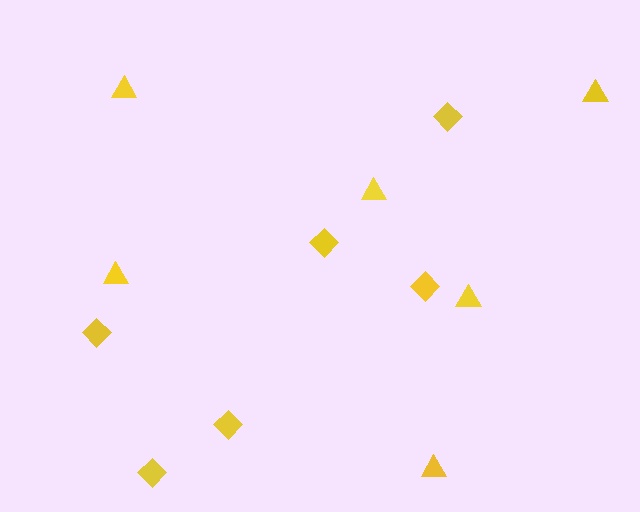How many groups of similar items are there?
There are 2 groups: one group of diamonds (6) and one group of triangles (6).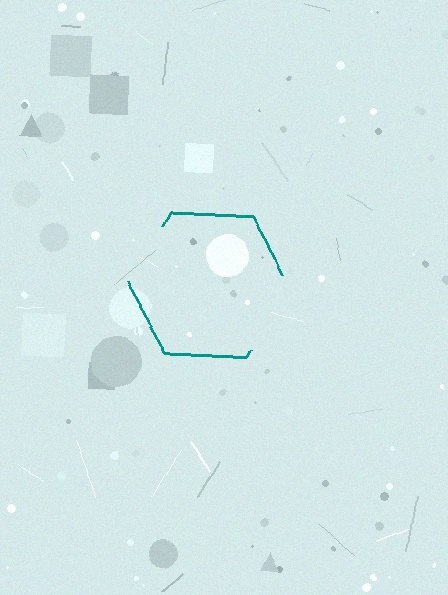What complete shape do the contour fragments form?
The contour fragments form a hexagon.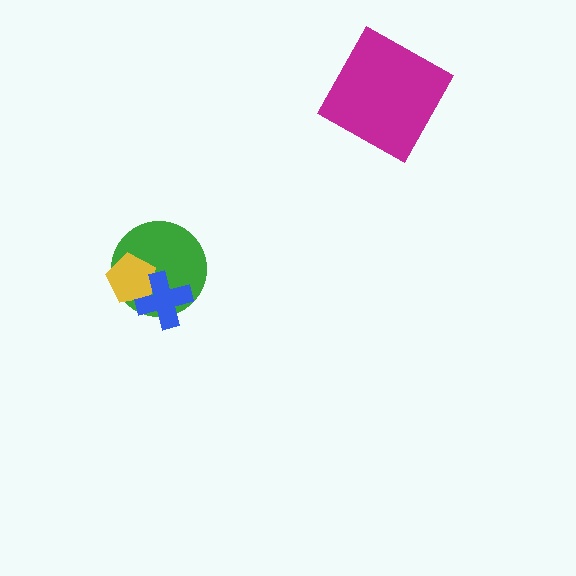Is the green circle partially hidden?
Yes, it is partially covered by another shape.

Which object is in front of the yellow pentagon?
The blue cross is in front of the yellow pentagon.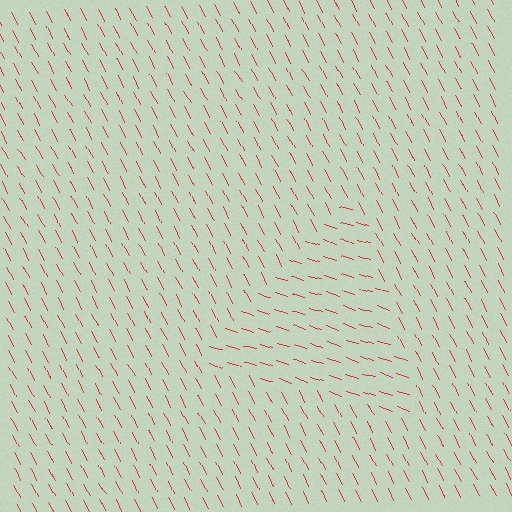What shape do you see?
I see a triangle.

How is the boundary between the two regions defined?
The boundary is defined purely by a change in line orientation (approximately 45 degrees difference). All lines are the same color and thickness.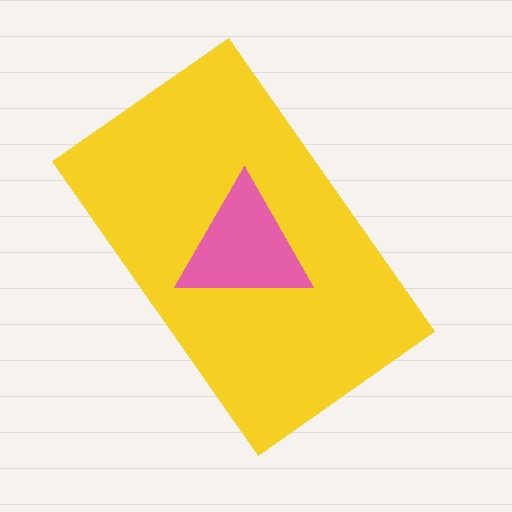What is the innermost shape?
The pink triangle.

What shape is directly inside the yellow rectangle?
The pink triangle.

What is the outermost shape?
The yellow rectangle.